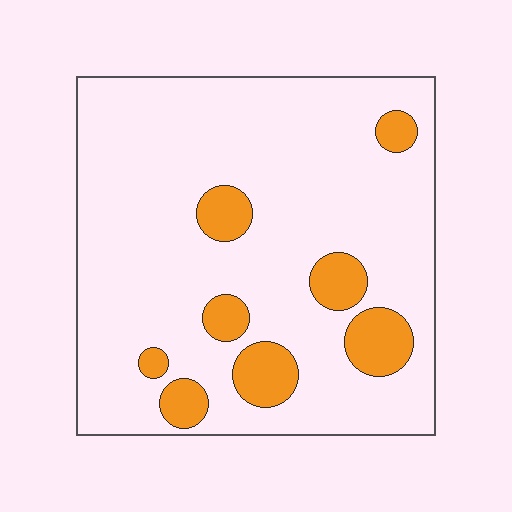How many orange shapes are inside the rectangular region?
8.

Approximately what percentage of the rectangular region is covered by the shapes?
Approximately 15%.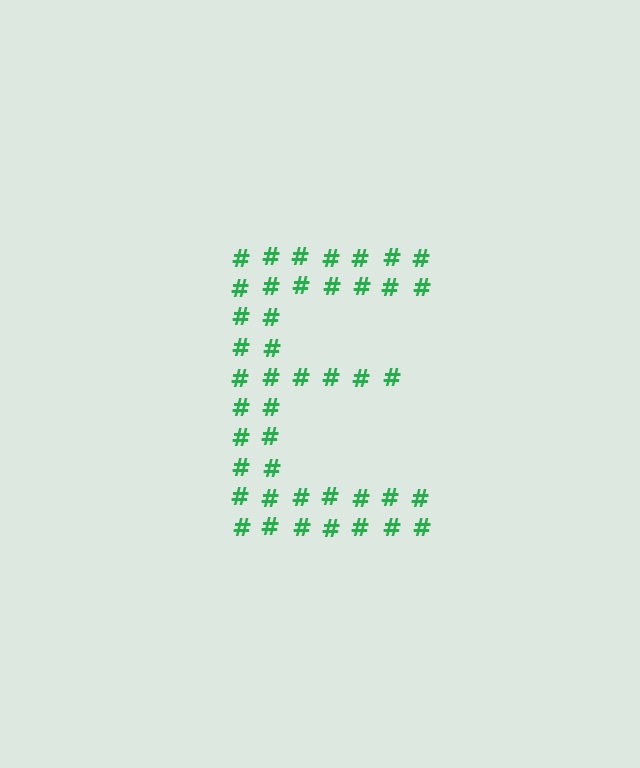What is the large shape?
The large shape is the letter E.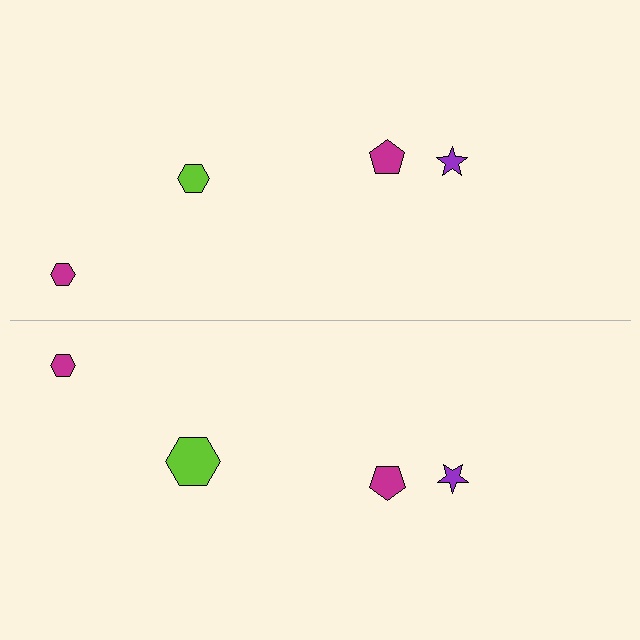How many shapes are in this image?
There are 8 shapes in this image.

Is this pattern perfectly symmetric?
No, the pattern is not perfectly symmetric. The lime hexagon on the bottom side has a different size than its mirror counterpart.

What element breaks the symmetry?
The lime hexagon on the bottom side has a different size than its mirror counterpart.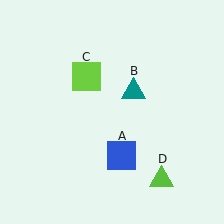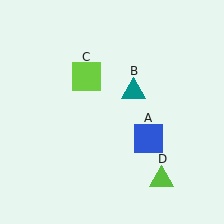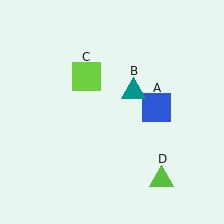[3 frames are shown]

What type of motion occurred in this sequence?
The blue square (object A) rotated counterclockwise around the center of the scene.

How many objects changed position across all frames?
1 object changed position: blue square (object A).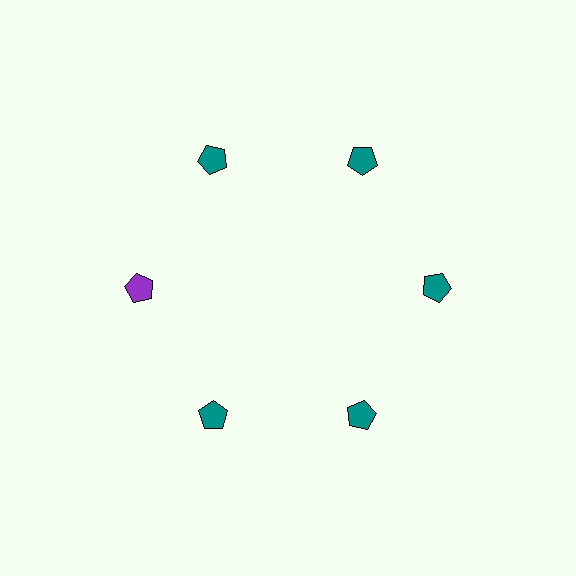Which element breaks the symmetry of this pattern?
The purple pentagon at roughly the 9 o'clock position breaks the symmetry. All other shapes are teal pentagons.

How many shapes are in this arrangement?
There are 6 shapes arranged in a ring pattern.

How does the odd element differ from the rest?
It has a different color: purple instead of teal.